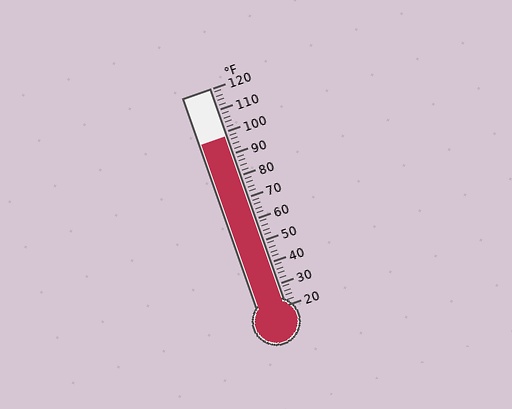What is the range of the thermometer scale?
The thermometer scale ranges from 20°F to 120°F.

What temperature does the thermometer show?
The thermometer shows approximately 98°F.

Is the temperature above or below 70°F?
The temperature is above 70°F.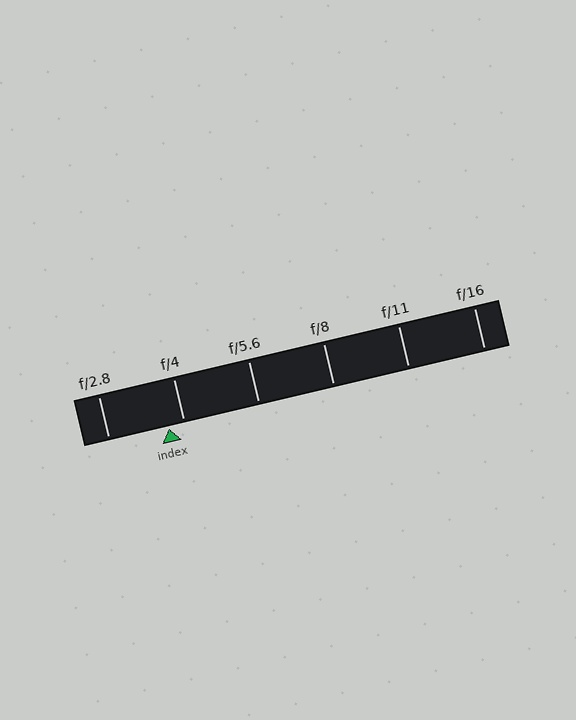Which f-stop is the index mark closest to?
The index mark is closest to f/4.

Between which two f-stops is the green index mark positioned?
The index mark is between f/2.8 and f/4.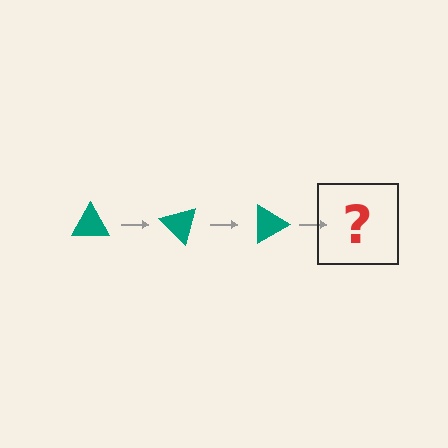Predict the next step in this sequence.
The next step is a teal triangle rotated 135 degrees.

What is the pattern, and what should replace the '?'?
The pattern is that the triangle rotates 45 degrees each step. The '?' should be a teal triangle rotated 135 degrees.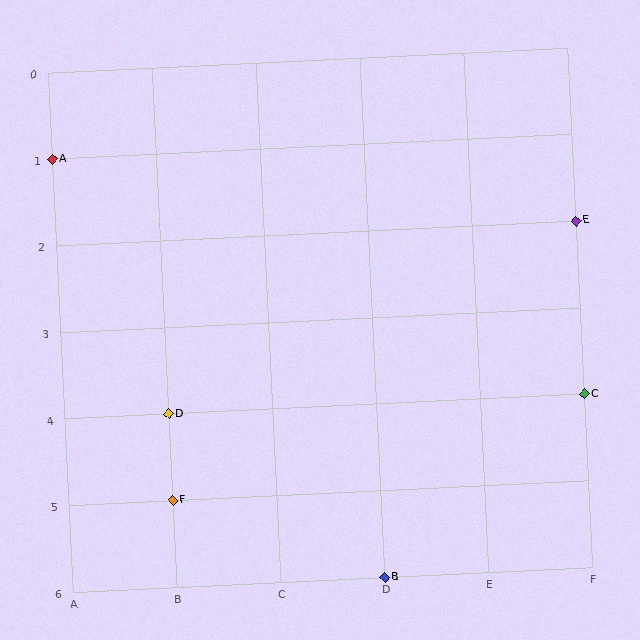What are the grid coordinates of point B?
Point B is at grid coordinates (D, 6).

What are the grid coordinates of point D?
Point D is at grid coordinates (B, 4).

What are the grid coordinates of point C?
Point C is at grid coordinates (F, 4).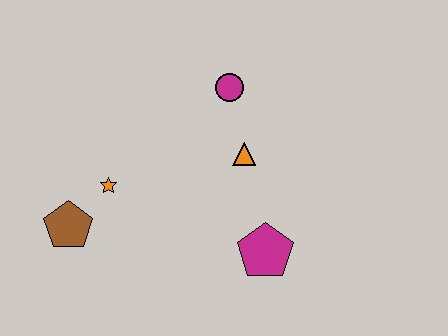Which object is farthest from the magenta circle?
The brown pentagon is farthest from the magenta circle.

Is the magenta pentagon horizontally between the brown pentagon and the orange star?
No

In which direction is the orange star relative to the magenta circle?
The orange star is to the left of the magenta circle.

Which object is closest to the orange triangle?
The magenta circle is closest to the orange triangle.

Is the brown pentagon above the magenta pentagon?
Yes